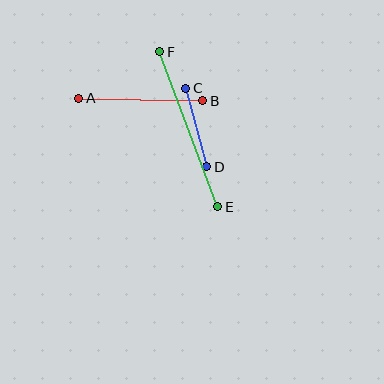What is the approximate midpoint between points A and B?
The midpoint is at approximately (141, 100) pixels.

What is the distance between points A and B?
The distance is approximately 124 pixels.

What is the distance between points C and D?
The distance is approximately 81 pixels.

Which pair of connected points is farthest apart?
Points E and F are farthest apart.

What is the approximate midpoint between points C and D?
The midpoint is at approximately (196, 127) pixels.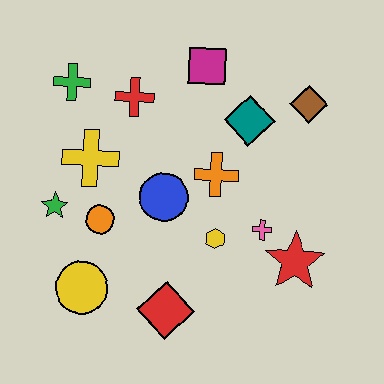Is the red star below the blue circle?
Yes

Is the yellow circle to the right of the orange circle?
No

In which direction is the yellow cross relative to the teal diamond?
The yellow cross is to the left of the teal diamond.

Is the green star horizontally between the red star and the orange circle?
No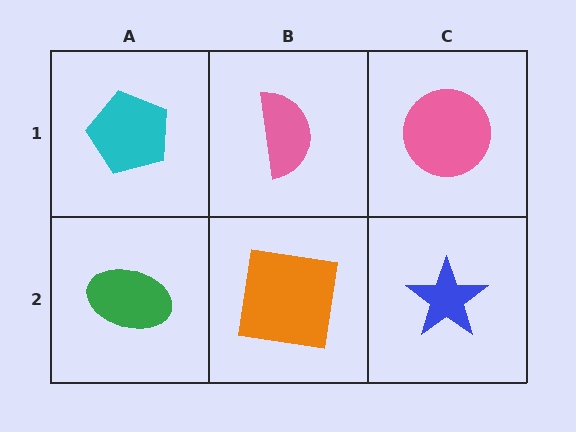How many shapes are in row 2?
3 shapes.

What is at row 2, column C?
A blue star.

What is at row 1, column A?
A cyan pentagon.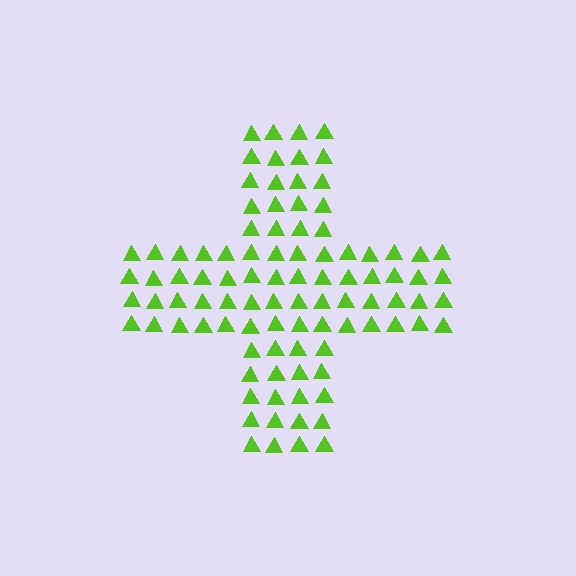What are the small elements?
The small elements are triangles.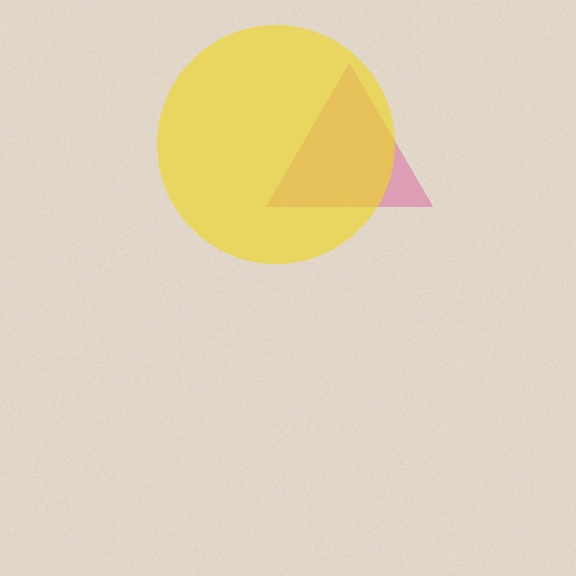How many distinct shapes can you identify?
There are 2 distinct shapes: a pink triangle, a yellow circle.